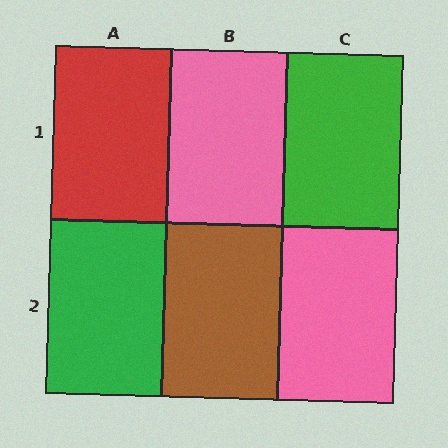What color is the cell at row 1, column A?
Red.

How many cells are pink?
2 cells are pink.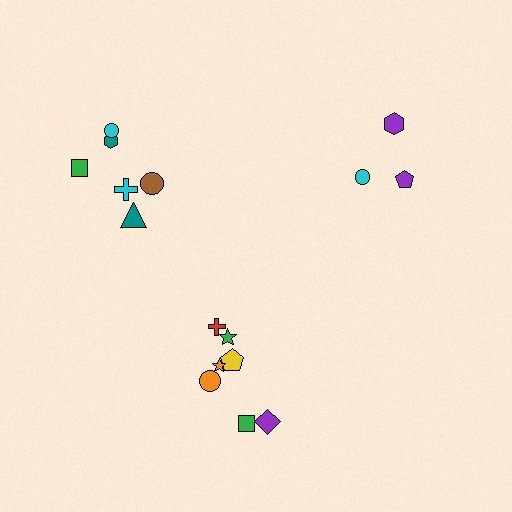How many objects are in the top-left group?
There are 6 objects.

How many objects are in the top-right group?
There are 3 objects.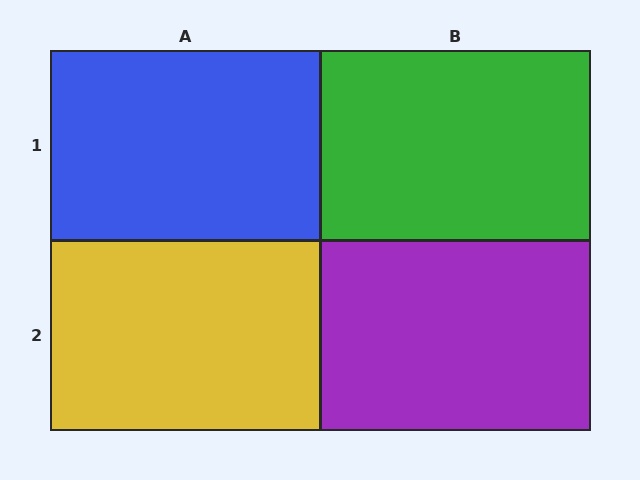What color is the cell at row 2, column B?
Purple.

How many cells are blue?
1 cell is blue.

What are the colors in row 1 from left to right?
Blue, green.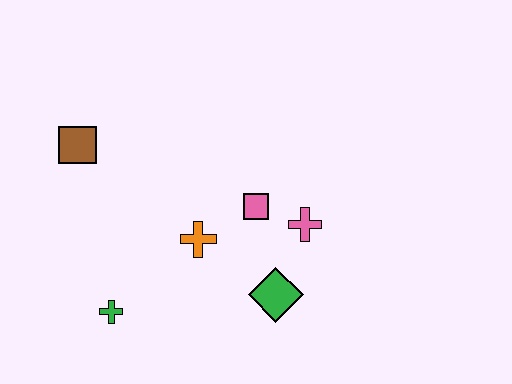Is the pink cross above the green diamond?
Yes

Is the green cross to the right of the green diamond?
No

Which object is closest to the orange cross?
The pink square is closest to the orange cross.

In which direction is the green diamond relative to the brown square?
The green diamond is to the right of the brown square.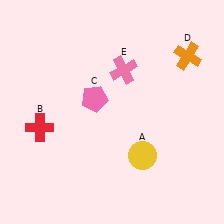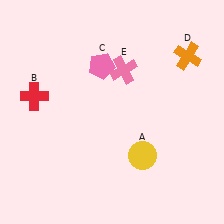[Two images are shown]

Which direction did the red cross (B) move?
The red cross (B) moved up.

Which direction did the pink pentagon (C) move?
The pink pentagon (C) moved up.